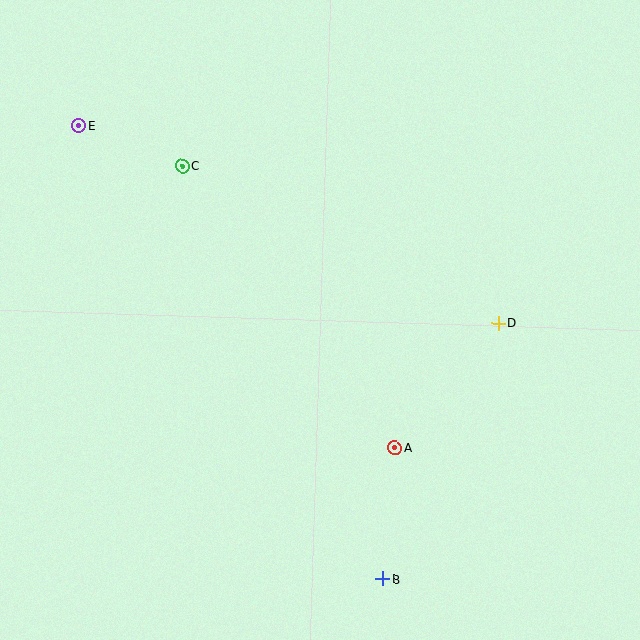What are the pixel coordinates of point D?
Point D is at (498, 323).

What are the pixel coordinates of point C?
Point C is at (182, 166).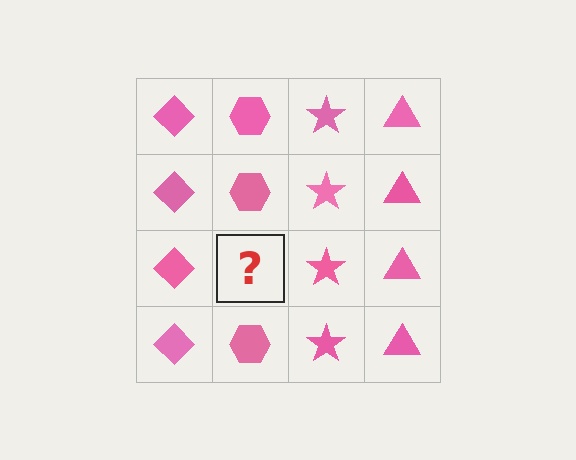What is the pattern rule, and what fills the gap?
The rule is that each column has a consistent shape. The gap should be filled with a pink hexagon.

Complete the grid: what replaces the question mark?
The question mark should be replaced with a pink hexagon.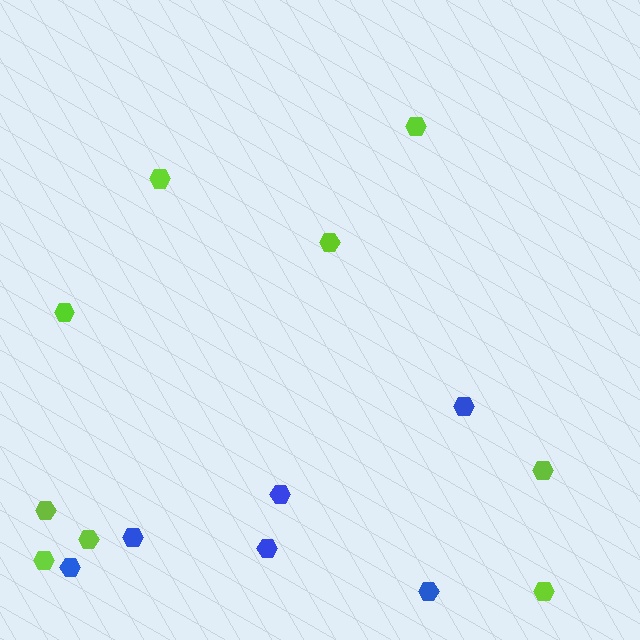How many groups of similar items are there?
There are 2 groups: one group of lime hexagons (9) and one group of blue hexagons (6).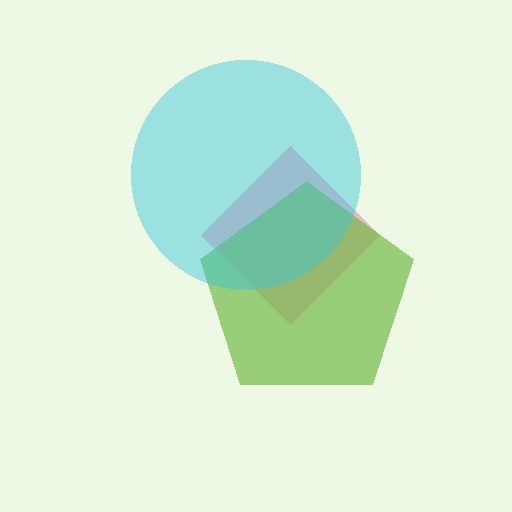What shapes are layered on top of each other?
The layered shapes are: a pink diamond, a lime pentagon, a cyan circle.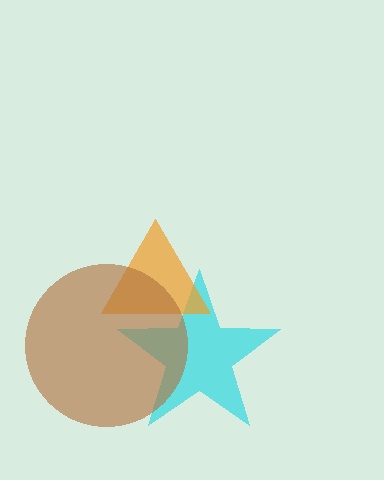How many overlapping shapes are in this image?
There are 3 overlapping shapes in the image.